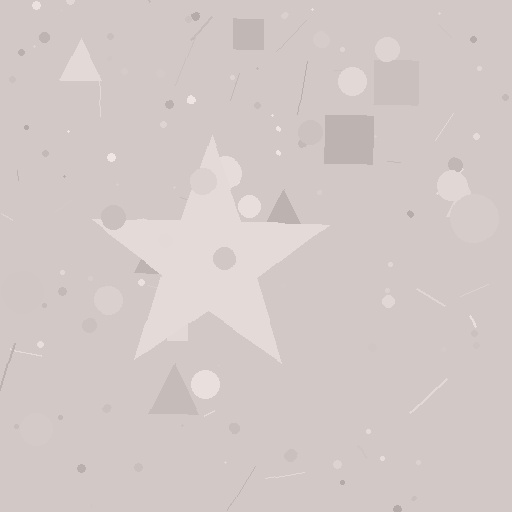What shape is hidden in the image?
A star is hidden in the image.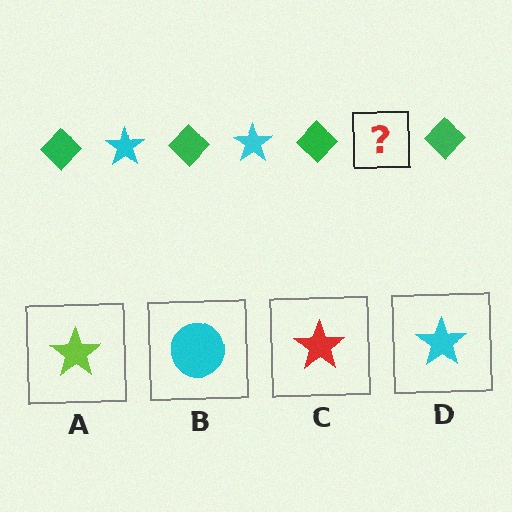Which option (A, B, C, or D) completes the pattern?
D.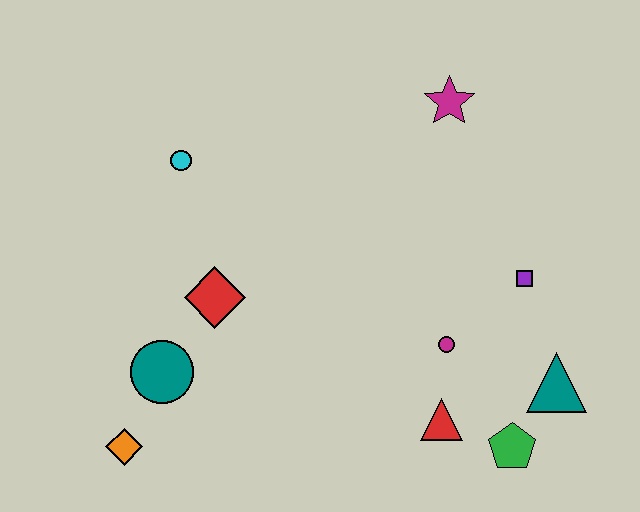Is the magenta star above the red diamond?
Yes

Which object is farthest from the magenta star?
The orange diamond is farthest from the magenta star.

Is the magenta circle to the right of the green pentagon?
No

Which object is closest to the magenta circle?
The red triangle is closest to the magenta circle.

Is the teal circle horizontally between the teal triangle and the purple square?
No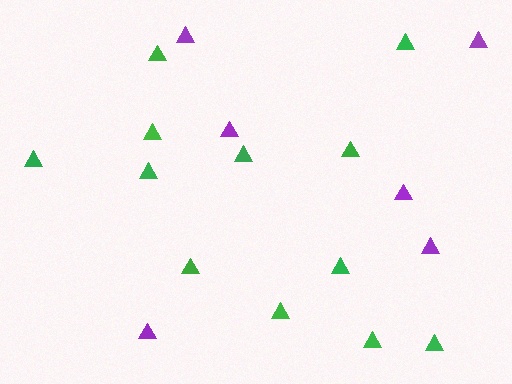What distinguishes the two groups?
There are 2 groups: one group of green triangles (12) and one group of purple triangles (6).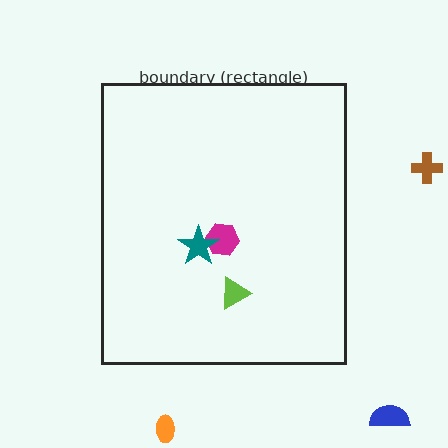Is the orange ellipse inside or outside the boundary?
Outside.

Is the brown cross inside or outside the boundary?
Outside.